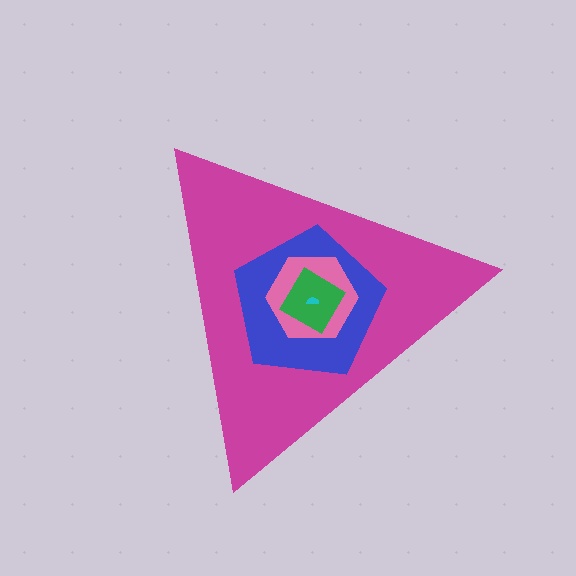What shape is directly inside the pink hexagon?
The green diamond.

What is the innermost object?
The cyan semicircle.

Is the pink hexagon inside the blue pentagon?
Yes.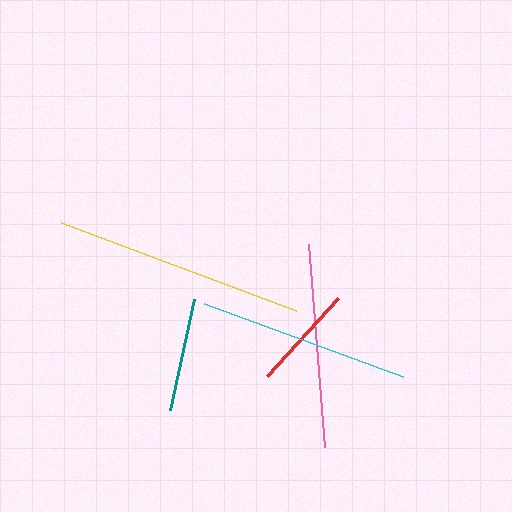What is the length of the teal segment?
The teal segment is approximately 115 pixels long.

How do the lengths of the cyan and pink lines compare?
The cyan and pink lines are approximately the same length.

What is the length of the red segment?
The red segment is approximately 106 pixels long.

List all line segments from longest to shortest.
From longest to shortest: yellow, cyan, pink, teal, red.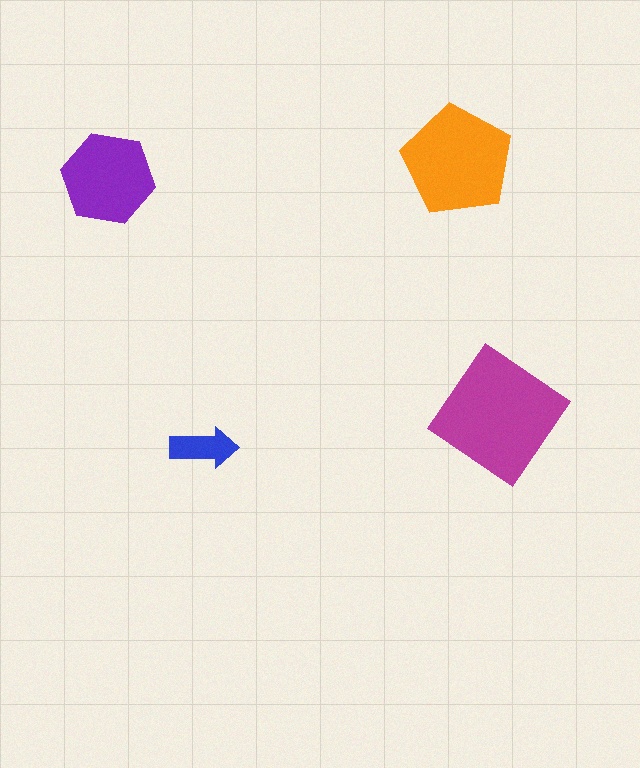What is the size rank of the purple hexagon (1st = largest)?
3rd.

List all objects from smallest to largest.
The blue arrow, the purple hexagon, the orange pentagon, the magenta diamond.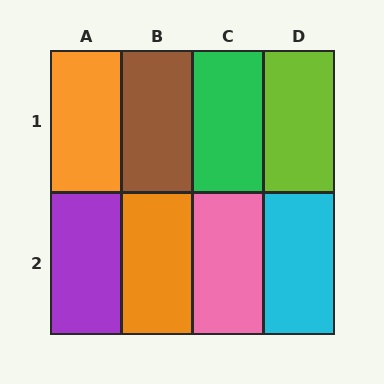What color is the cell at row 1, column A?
Orange.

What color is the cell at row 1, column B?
Brown.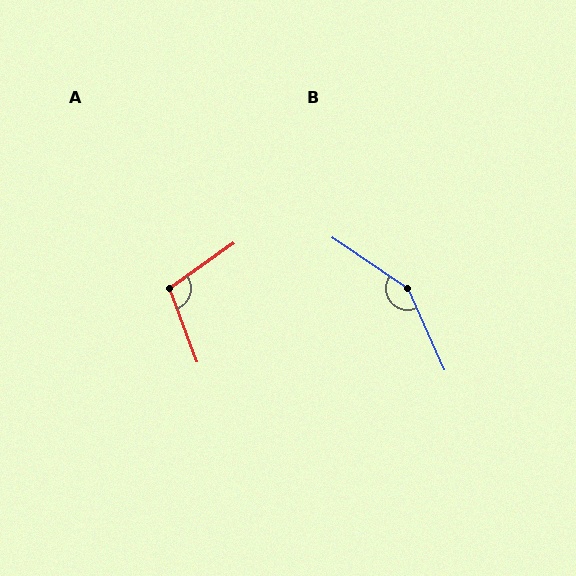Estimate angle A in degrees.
Approximately 104 degrees.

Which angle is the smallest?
A, at approximately 104 degrees.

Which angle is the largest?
B, at approximately 148 degrees.